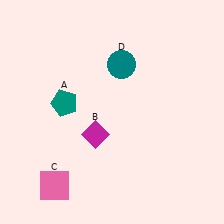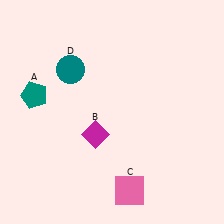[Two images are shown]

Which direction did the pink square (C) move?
The pink square (C) moved right.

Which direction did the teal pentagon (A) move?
The teal pentagon (A) moved left.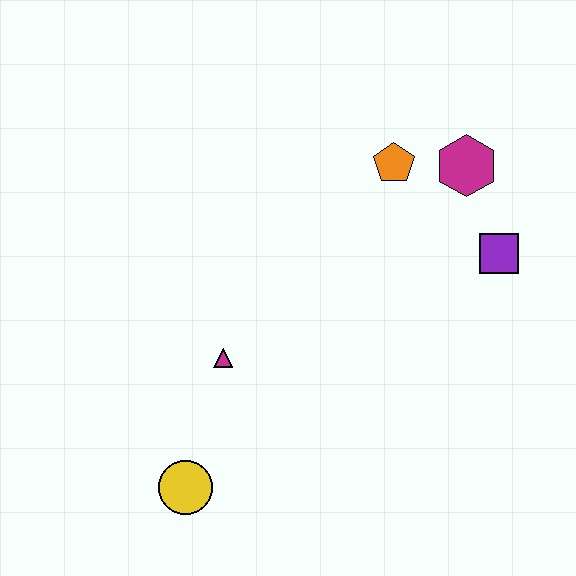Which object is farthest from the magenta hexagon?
The yellow circle is farthest from the magenta hexagon.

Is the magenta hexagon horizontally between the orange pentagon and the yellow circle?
No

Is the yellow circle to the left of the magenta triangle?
Yes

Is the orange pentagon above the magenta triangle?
Yes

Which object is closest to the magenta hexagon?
The orange pentagon is closest to the magenta hexagon.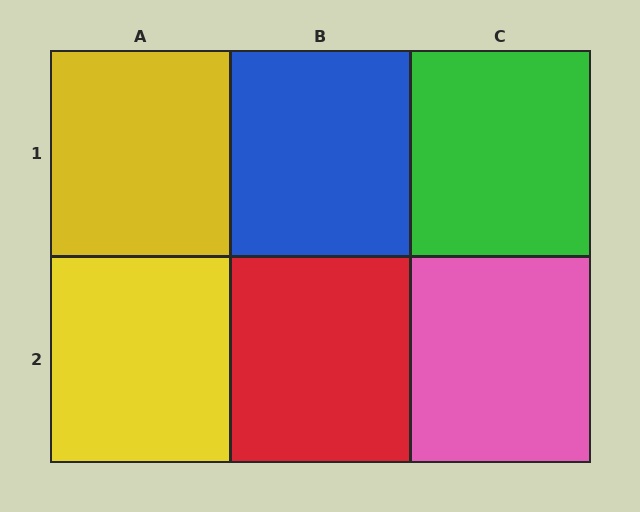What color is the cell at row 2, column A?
Yellow.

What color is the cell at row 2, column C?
Pink.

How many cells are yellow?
2 cells are yellow.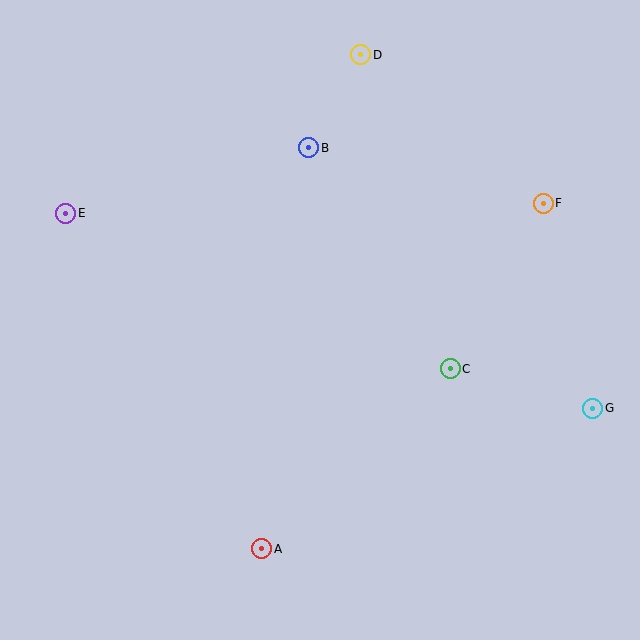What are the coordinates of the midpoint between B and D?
The midpoint between B and D is at (335, 101).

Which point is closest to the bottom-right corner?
Point G is closest to the bottom-right corner.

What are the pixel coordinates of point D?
Point D is at (361, 55).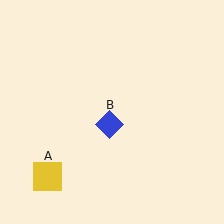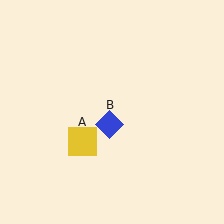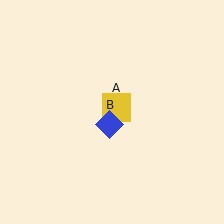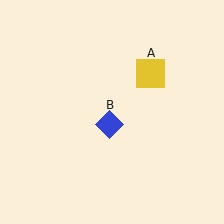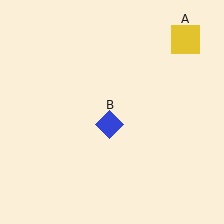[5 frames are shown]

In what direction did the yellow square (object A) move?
The yellow square (object A) moved up and to the right.